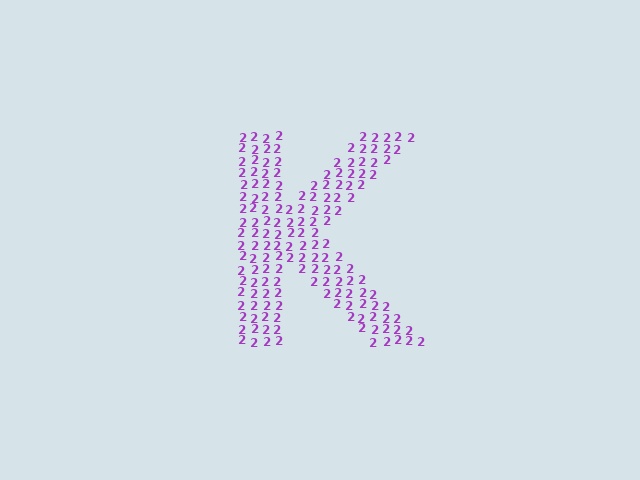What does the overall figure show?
The overall figure shows the letter K.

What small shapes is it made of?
It is made of small digit 2's.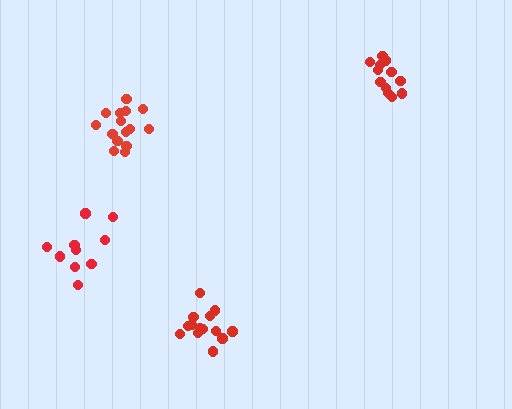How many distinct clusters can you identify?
There are 4 distinct clusters.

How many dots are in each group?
Group 1: 14 dots, Group 2: 10 dots, Group 3: 12 dots, Group 4: 15 dots (51 total).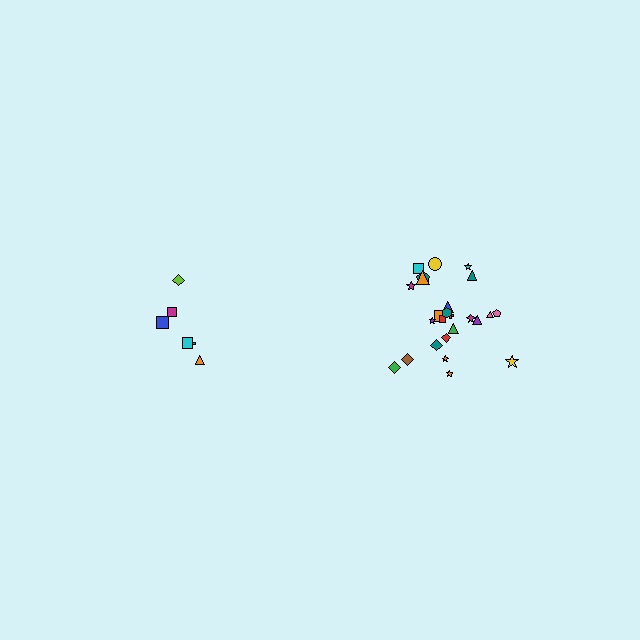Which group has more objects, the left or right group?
The right group.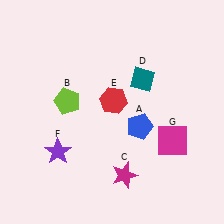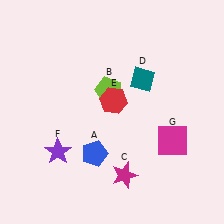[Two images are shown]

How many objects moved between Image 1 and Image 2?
2 objects moved between the two images.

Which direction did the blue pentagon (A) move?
The blue pentagon (A) moved left.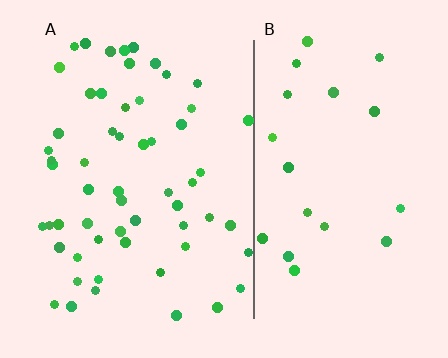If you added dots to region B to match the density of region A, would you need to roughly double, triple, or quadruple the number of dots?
Approximately triple.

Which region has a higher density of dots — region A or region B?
A (the left).